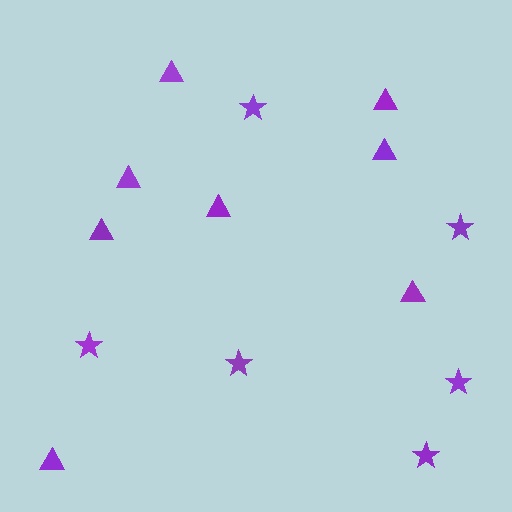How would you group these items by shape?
There are 2 groups: one group of stars (6) and one group of triangles (8).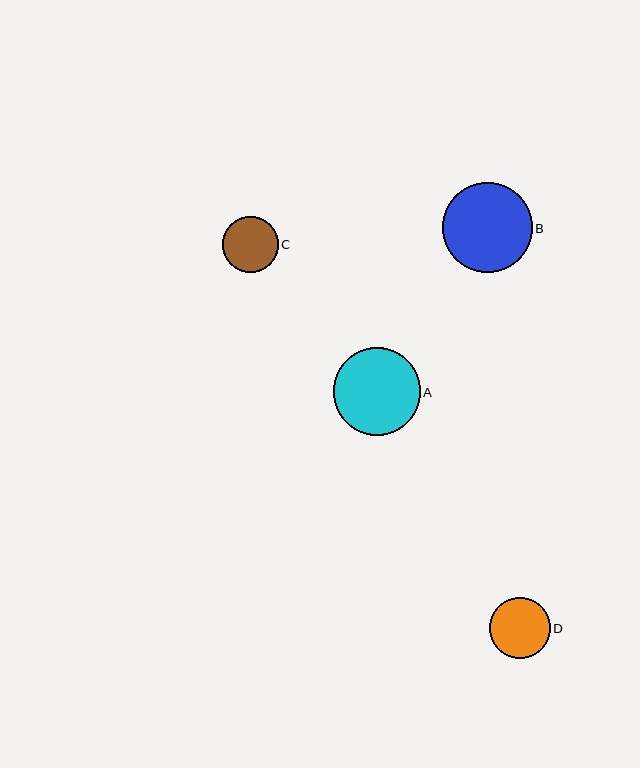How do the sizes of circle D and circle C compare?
Circle D and circle C are approximately the same size.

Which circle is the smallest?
Circle C is the smallest with a size of approximately 55 pixels.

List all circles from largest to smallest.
From largest to smallest: B, A, D, C.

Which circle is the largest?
Circle B is the largest with a size of approximately 89 pixels.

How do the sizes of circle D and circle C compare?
Circle D and circle C are approximately the same size.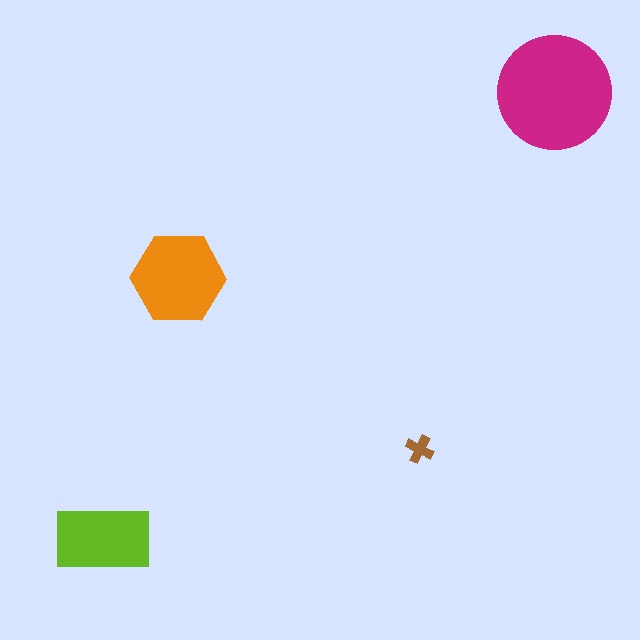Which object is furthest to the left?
The lime rectangle is leftmost.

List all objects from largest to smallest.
The magenta circle, the orange hexagon, the lime rectangle, the brown cross.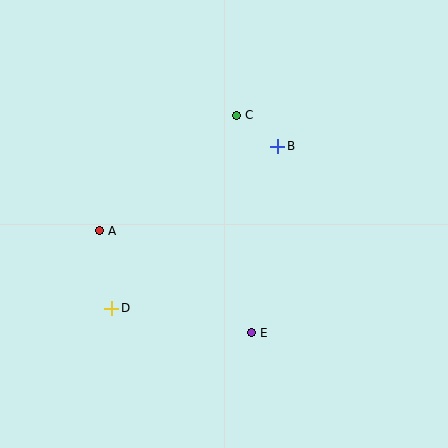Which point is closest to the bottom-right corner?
Point E is closest to the bottom-right corner.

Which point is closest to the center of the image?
Point B at (278, 146) is closest to the center.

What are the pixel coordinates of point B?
Point B is at (278, 146).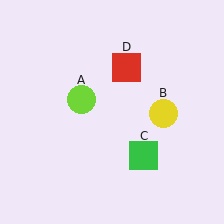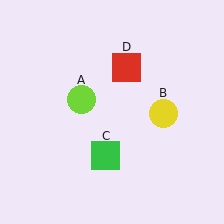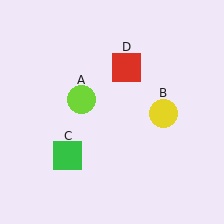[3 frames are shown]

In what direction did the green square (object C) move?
The green square (object C) moved left.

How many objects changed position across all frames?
1 object changed position: green square (object C).